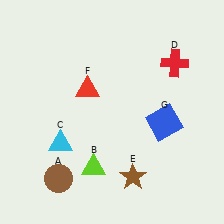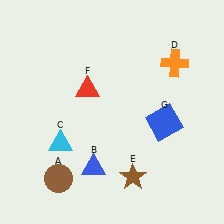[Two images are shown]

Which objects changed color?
B changed from lime to blue. D changed from red to orange.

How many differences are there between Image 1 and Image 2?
There are 2 differences between the two images.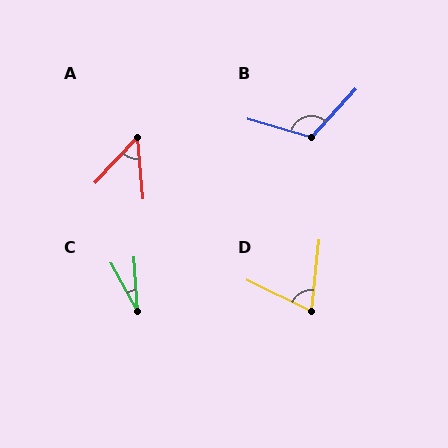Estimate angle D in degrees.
Approximately 70 degrees.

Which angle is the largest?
B, at approximately 116 degrees.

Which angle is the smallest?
C, at approximately 25 degrees.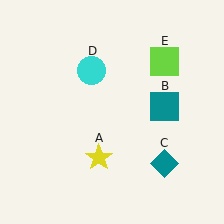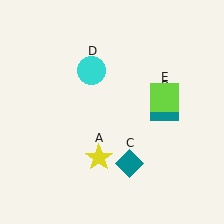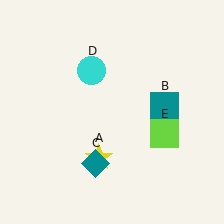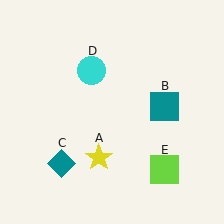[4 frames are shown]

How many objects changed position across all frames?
2 objects changed position: teal diamond (object C), lime square (object E).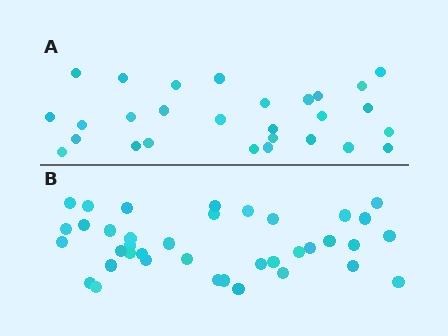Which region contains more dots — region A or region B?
Region B (the bottom region) has more dots.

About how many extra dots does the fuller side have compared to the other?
Region B has roughly 10 or so more dots than region A.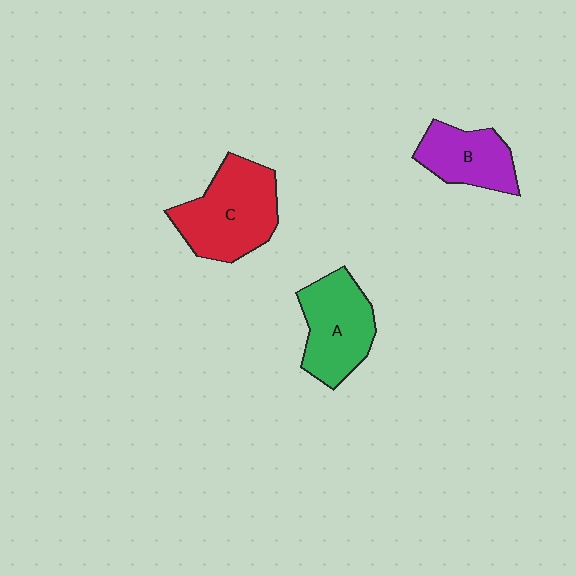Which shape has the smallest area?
Shape B (purple).